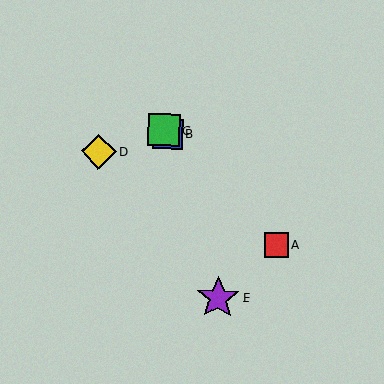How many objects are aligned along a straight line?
3 objects (A, B, C) are aligned along a straight line.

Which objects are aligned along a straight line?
Objects A, B, C are aligned along a straight line.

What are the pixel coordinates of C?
Object C is at (164, 130).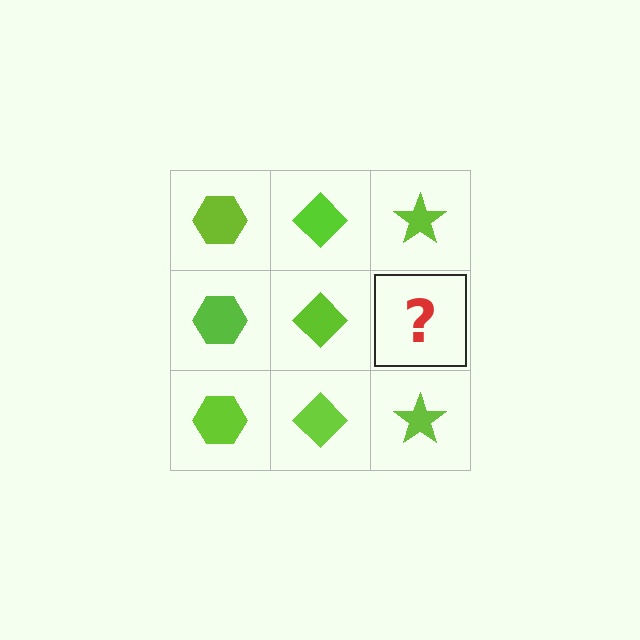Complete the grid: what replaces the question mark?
The question mark should be replaced with a lime star.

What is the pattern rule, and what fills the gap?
The rule is that each column has a consistent shape. The gap should be filled with a lime star.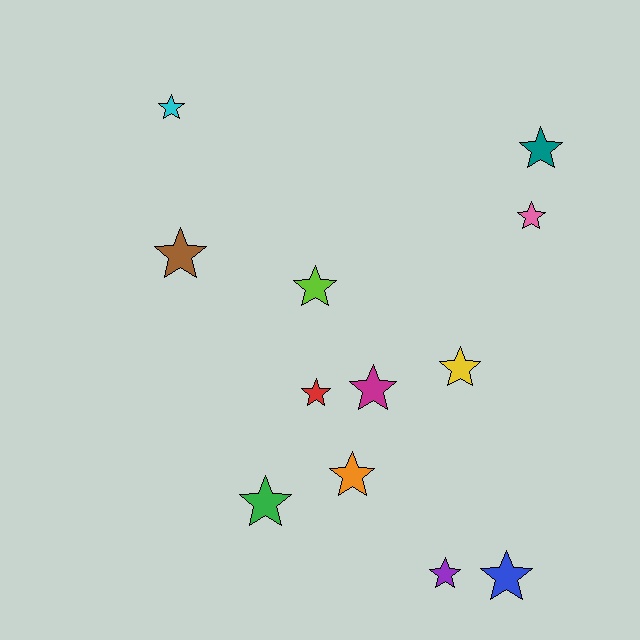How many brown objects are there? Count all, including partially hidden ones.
There is 1 brown object.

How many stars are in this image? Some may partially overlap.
There are 12 stars.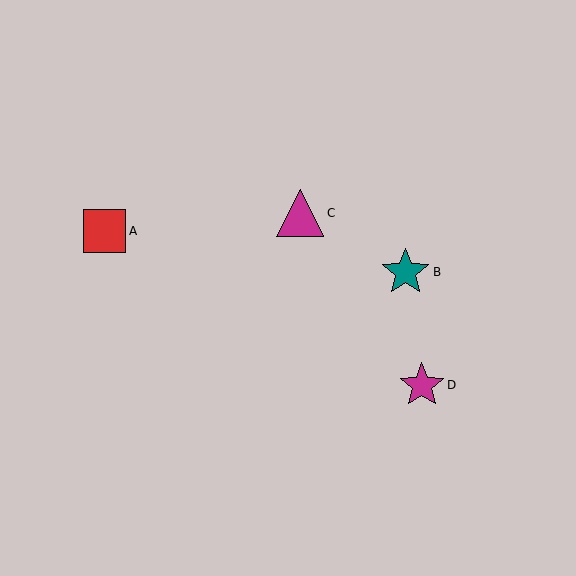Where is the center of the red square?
The center of the red square is at (104, 231).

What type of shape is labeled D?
Shape D is a magenta star.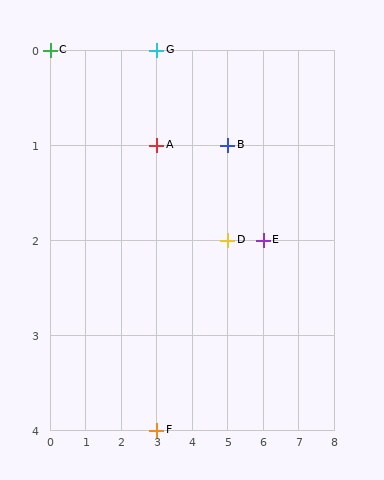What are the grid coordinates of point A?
Point A is at grid coordinates (3, 1).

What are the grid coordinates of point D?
Point D is at grid coordinates (5, 2).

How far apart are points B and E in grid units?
Points B and E are 1 column and 1 row apart (about 1.4 grid units diagonally).